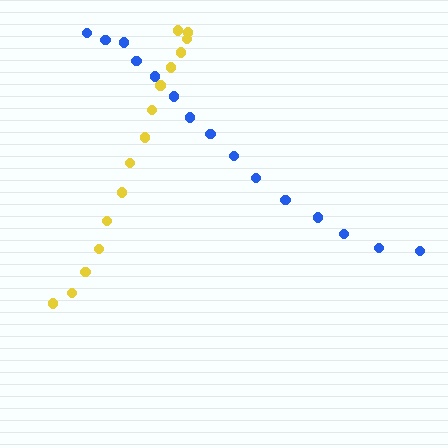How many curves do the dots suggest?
There are 2 distinct paths.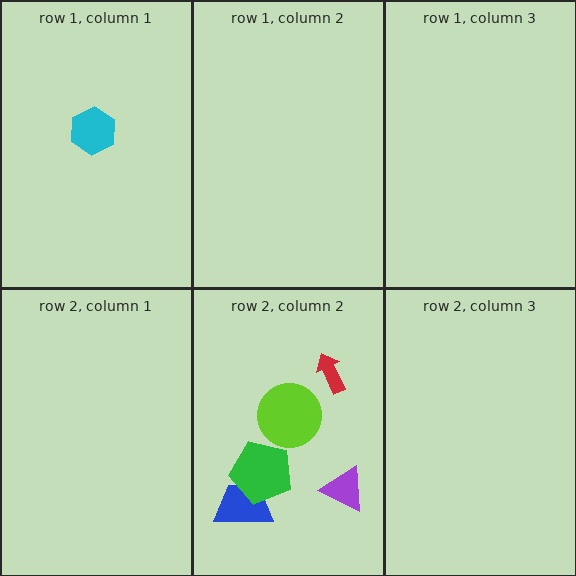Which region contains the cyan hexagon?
The row 1, column 1 region.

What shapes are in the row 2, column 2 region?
The blue trapezoid, the green pentagon, the red arrow, the purple triangle, the lime circle.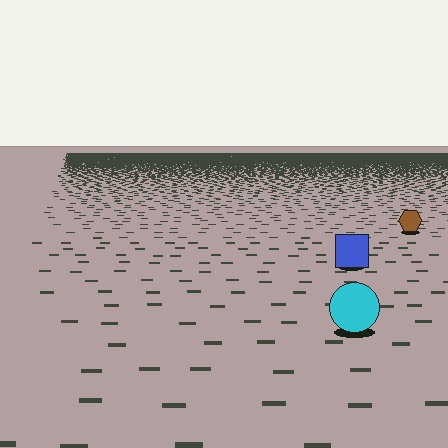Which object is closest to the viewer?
The cyan circle is closest. The texture marks near it are larger and more spread out.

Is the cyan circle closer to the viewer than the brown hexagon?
Yes. The cyan circle is closer — you can tell from the texture gradient: the ground texture is coarser near it.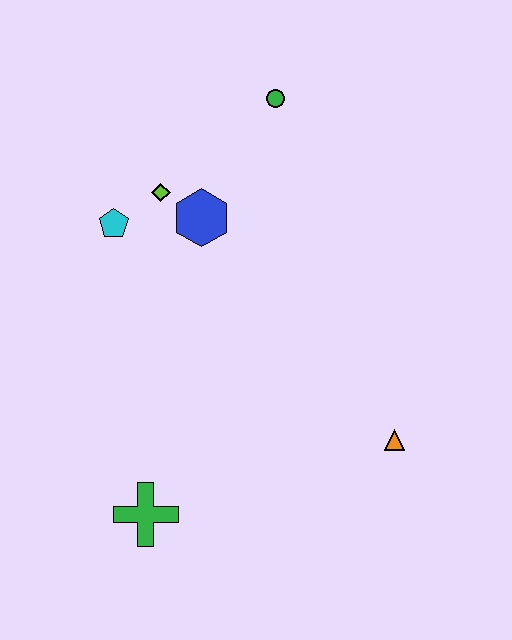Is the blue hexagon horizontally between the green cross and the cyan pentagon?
No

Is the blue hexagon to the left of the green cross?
No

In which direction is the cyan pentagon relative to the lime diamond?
The cyan pentagon is to the left of the lime diamond.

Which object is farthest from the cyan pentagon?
The orange triangle is farthest from the cyan pentagon.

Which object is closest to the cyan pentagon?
The lime diamond is closest to the cyan pentagon.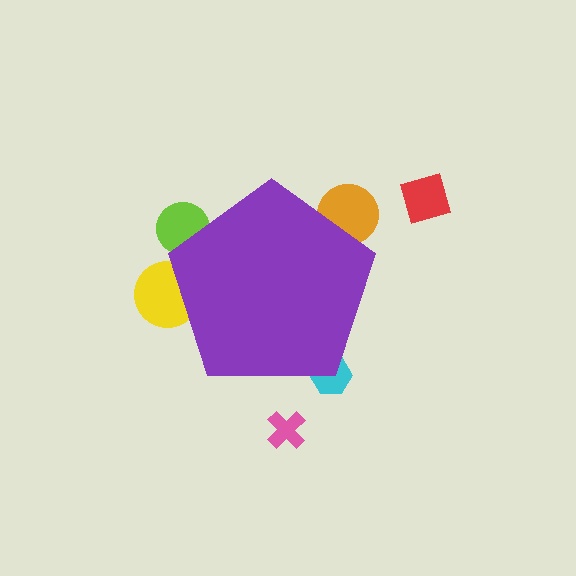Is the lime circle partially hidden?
Yes, the lime circle is partially hidden behind the purple pentagon.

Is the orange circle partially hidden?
Yes, the orange circle is partially hidden behind the purple pentagon.